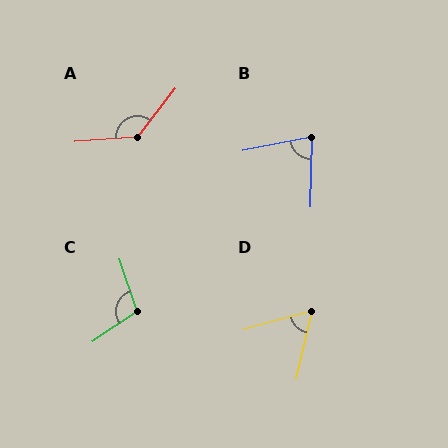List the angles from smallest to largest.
D (61°), B (78°), C (105°), A (132°).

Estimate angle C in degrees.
Approximately 105 degrees.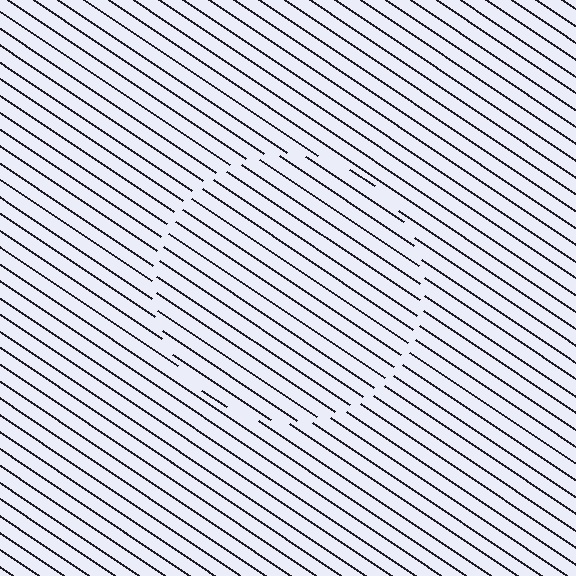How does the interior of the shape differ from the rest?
The interior of the shape contains the same grating, shifted by half a period — the contour is defined by the phase discontinuity where line-ends from the inner and outer gratings abut.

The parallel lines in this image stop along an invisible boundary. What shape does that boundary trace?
An illusory circle. The interior of the shape contains the same grating, shifted by half a period — the contour is defined by the phase discontinuity where line-ends from the inner and outer gratings abut.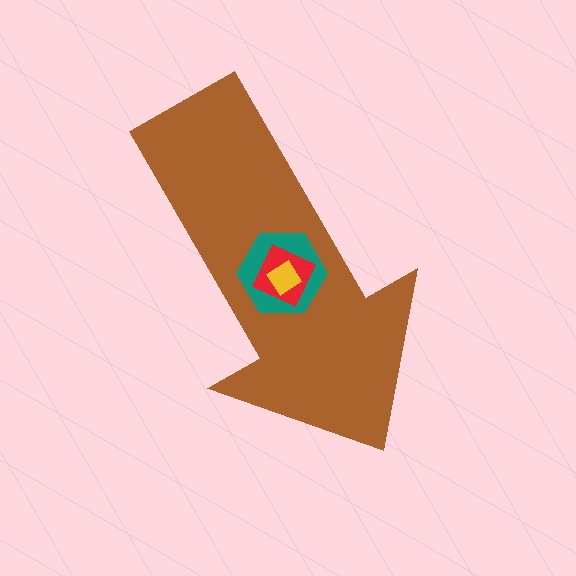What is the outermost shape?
The brown arrow.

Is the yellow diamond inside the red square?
Yes.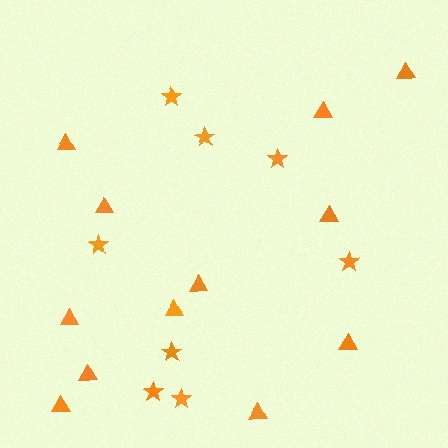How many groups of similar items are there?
There are 2 groups: one group of stars (8) and one group of triangles (12).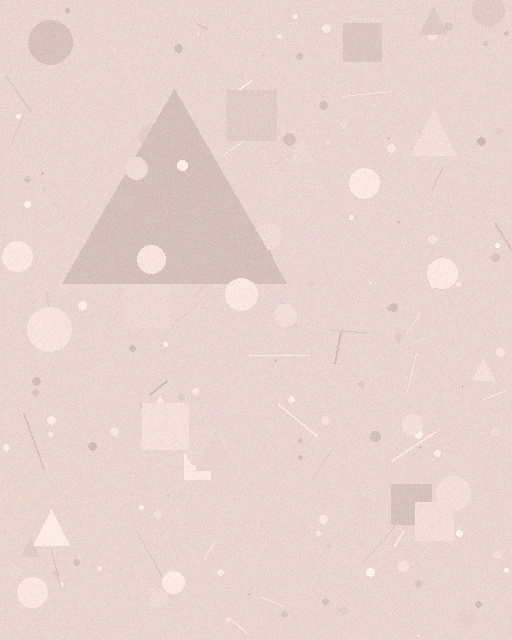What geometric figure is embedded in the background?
A triangle is embedded in the background.